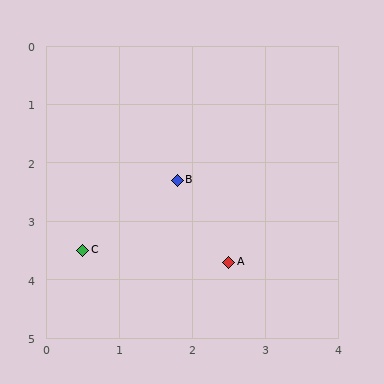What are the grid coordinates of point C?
Point C is at approximately (0.5, 3.5).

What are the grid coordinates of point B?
Point B is at approximately (1.8, 2.3).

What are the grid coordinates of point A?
Point A is at approximately (2.5, 3.7).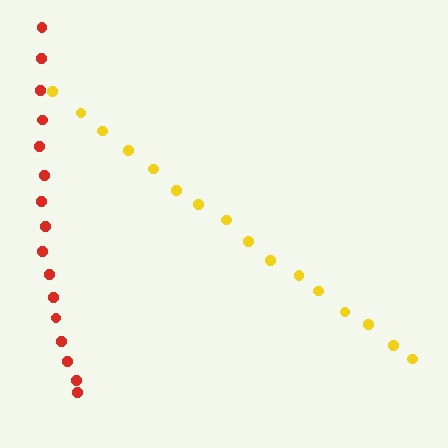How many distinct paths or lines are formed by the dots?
There are 2 distinct paths.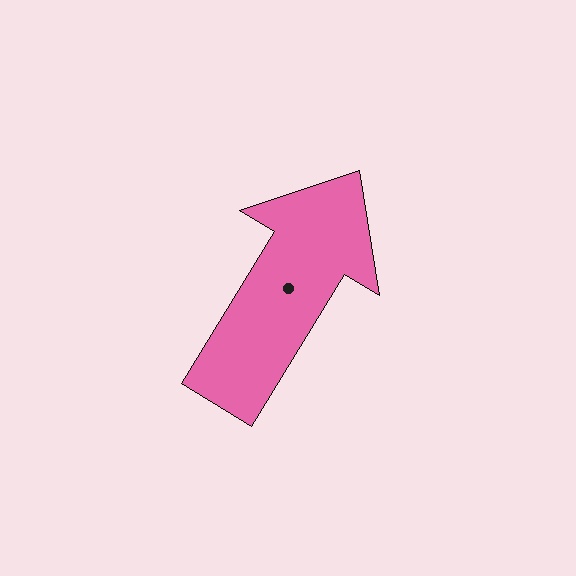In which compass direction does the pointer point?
Northeast.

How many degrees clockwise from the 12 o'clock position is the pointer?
Approximately 31 degrees.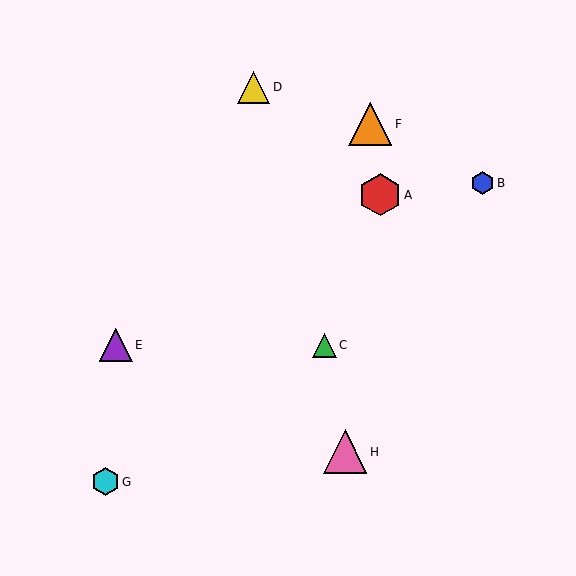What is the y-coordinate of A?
Object A is at y≈195.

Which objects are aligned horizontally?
Objects C, E are aligned horizontally.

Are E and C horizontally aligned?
Yes, both are at y≈345.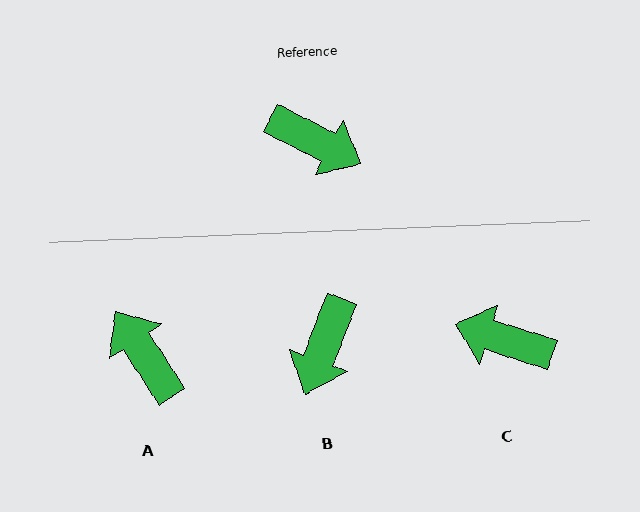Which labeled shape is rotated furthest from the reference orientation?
C, about 170 degrees away.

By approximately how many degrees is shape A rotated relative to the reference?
Approximately 150 degrees counter-clockwise.